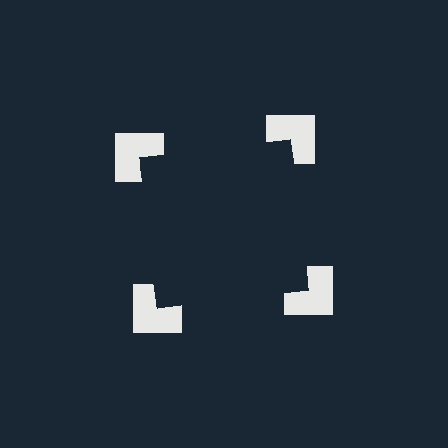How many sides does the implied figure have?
4 sides.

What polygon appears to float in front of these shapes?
An illusory square — its edges are inferred from the aligned wedge cuts in the notched squares, not physically drawn.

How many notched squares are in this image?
There are 4 — one at each vertex of the illusory square.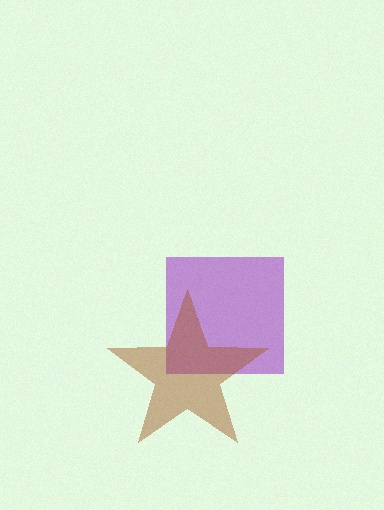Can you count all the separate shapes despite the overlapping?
Yes, there are 2 separate shapes.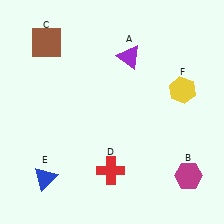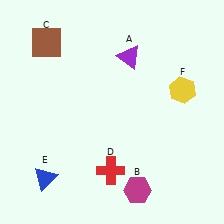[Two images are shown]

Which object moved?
The magenta hexagon (B) moved left.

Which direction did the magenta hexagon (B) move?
The magenta hexagon (B) moved left.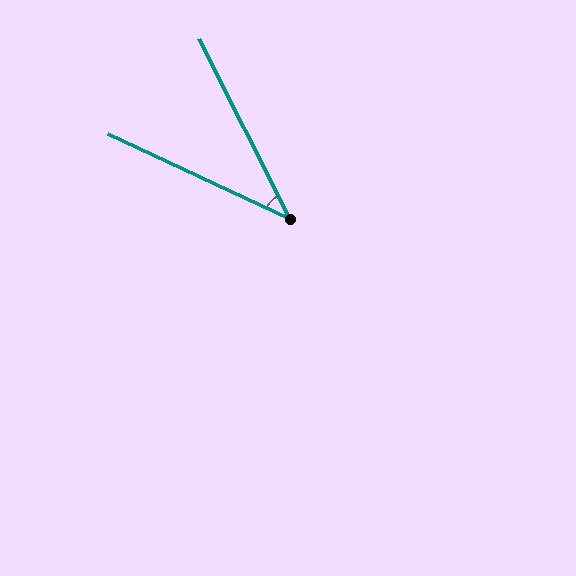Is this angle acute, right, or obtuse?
It is acute.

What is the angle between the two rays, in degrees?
Approximately 38 degrees.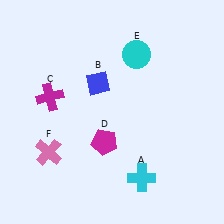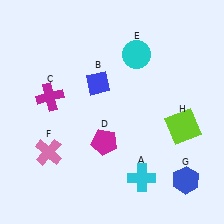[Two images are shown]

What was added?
A blue hexagon (G), a lime square (H) were added in Image 2.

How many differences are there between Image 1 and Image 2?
There are 2 differences between the two images.